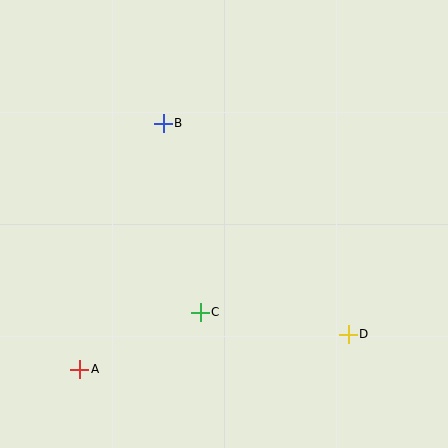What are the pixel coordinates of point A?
Point A is at (80, 369).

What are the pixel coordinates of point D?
Point D is at (348, 334).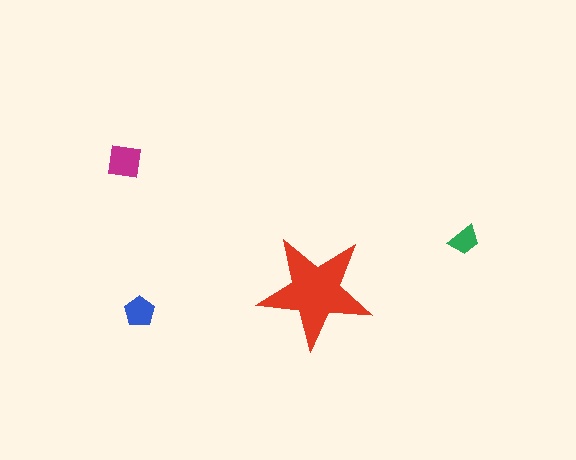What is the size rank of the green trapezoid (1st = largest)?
4th.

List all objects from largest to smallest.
The red star, the magenta square, the blue pentagon, the green trapezoid.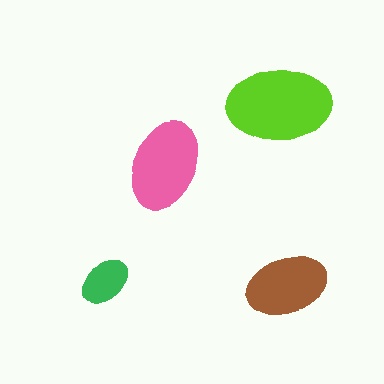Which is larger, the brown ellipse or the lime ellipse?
The lime one.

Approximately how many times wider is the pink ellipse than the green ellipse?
About 2 times wider.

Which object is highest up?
The lime ellipse is topmost.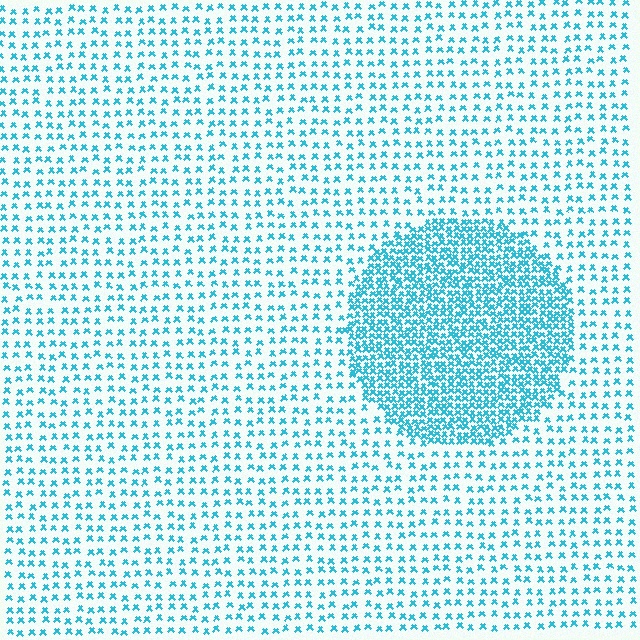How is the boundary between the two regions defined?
The boundary is defined by a change in element density (approximately 2.6x ratio). All elements are the same color, size, and shape.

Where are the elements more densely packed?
The elements are more densely packed inside the circle boundary.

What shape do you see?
I see a circle.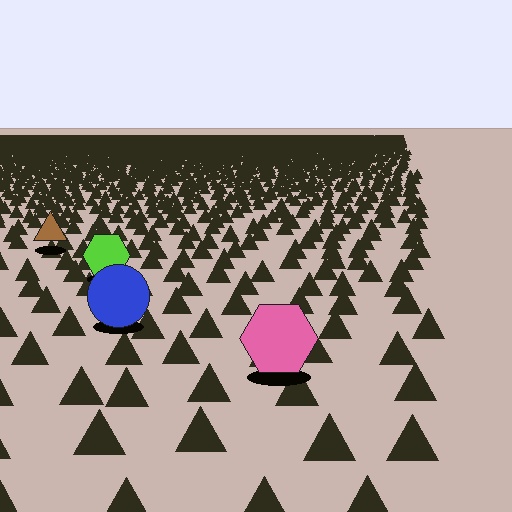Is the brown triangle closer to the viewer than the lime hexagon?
No. The lime hexagon is closer — you can tell from the texture gradient: the ground texture is coarser near it.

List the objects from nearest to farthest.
From nearest to farthest: the pink hexagon, the blue circle, the lime hexagon, the brown triangle.